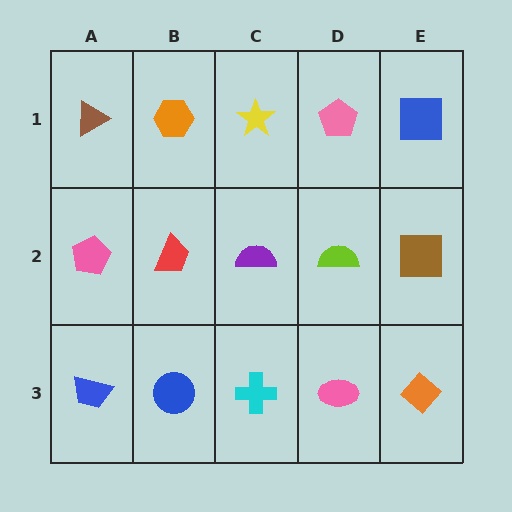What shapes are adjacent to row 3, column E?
A brown square (row 2, column E), a pink ellipse (row 3, column D).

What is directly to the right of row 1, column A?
An orange hexagon.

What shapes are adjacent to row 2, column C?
A yellow star (row 1, column C), a cyan cross (row 3, column C), a red trapezoid (row 2, column B), a lime semicircle (row 2, column D).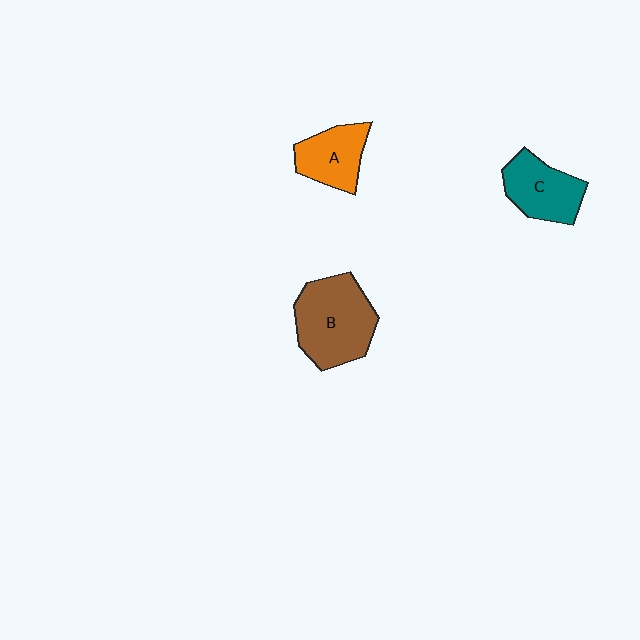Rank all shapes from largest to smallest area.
From largest to smallest: B (brown), C (teal), A (orange).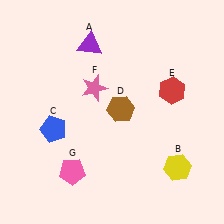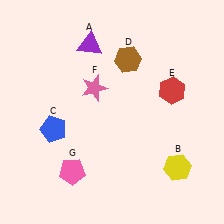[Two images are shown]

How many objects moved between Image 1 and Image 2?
1 object moved between the two images.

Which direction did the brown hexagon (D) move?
The brown hexagon (D) moved up.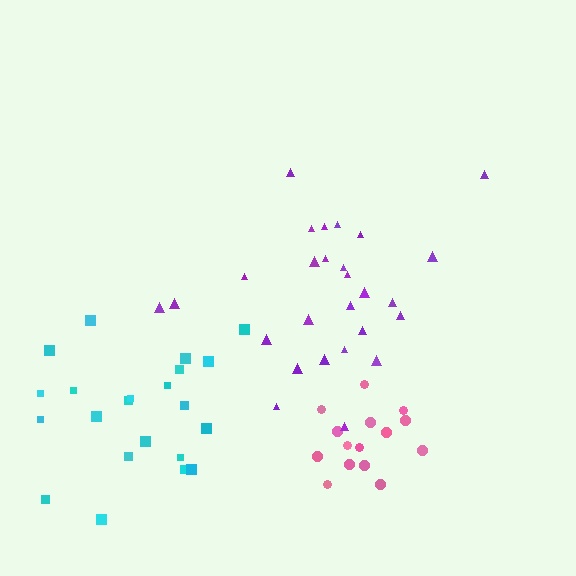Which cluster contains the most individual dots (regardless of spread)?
Purple (27).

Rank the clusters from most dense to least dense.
pink, cyan, purple.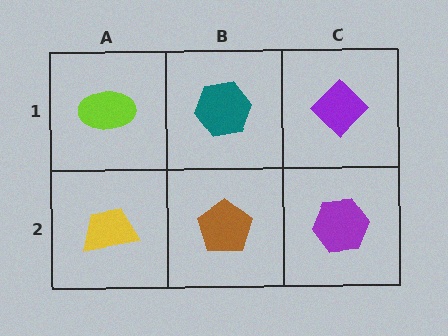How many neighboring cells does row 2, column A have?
2.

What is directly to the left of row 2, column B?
A yellow trapezoid.